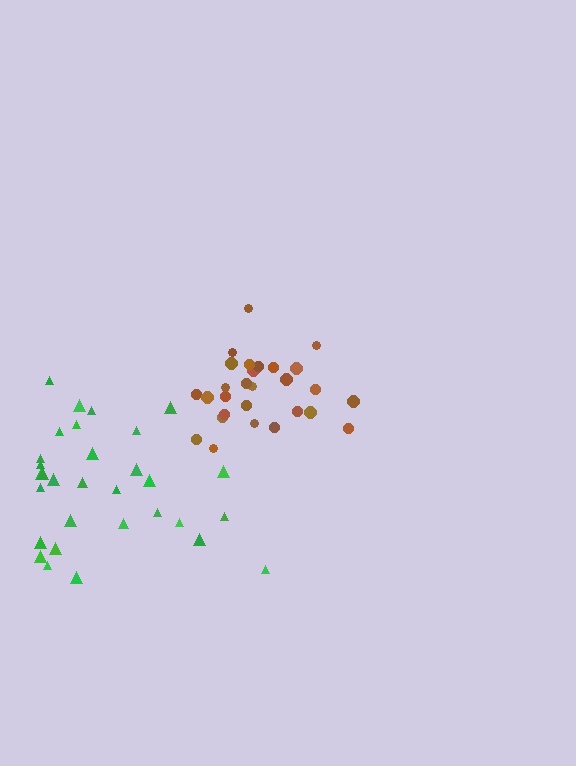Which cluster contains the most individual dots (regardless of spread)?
Green (31).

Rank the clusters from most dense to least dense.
brown, green.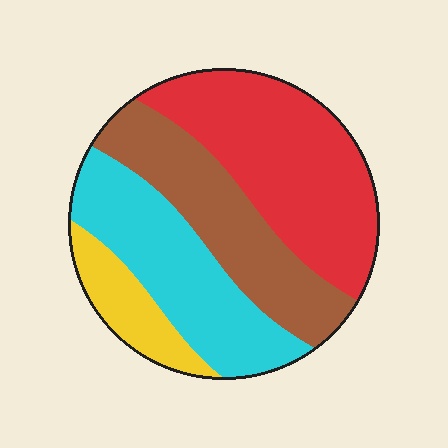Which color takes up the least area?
Yellow, at roughly 10%.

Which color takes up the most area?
Red, at roughly 35%.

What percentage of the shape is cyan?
Cyan covers around 25% of the shape.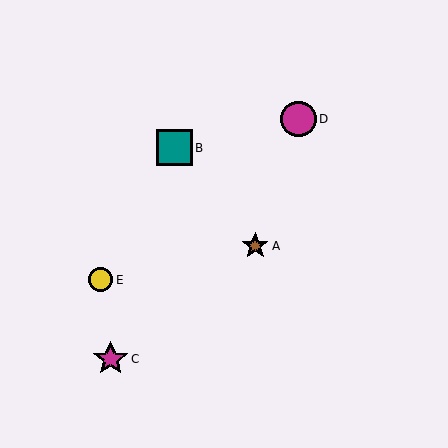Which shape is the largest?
The teal square (labeled B) is the largest.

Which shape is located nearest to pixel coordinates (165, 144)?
The teal square (labeled B) at (174, 148) is nearest to that location.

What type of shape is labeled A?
Shape A is a brown star.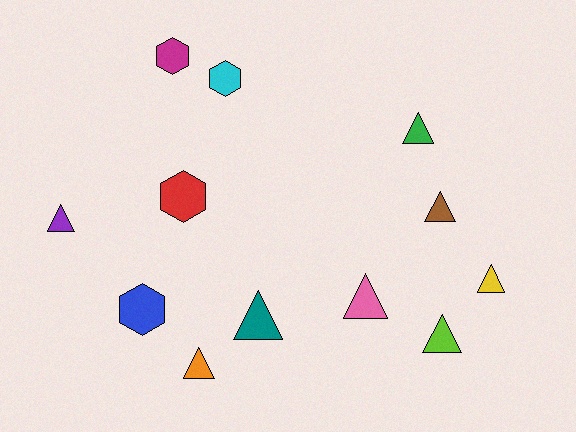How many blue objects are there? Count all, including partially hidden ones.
There is 1 blue object.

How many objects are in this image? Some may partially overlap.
There are 12 objects.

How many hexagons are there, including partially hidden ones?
There are 4 hexagons.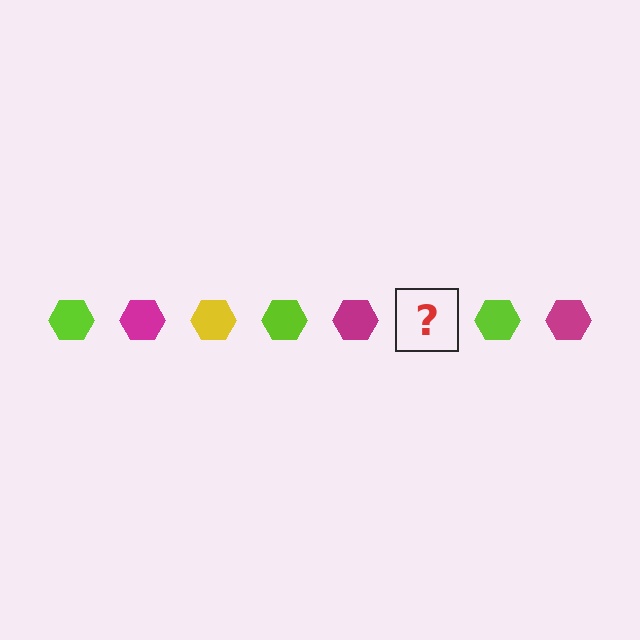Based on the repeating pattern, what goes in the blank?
The blank should be a yellow hexagon.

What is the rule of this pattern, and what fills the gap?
The rule is that the pattern cycles through lime, magenta, yellow hexagons. The gap should be filled with a yellow hexagon.